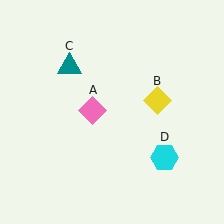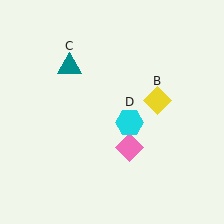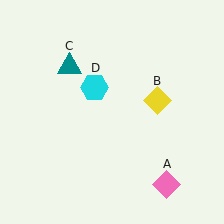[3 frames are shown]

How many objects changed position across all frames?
2 objects changed position: pink diamond (object A), cyan hexagon (object D).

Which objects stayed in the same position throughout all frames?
Yellow diamond (object B) and teal triangle (object C) remained stationary.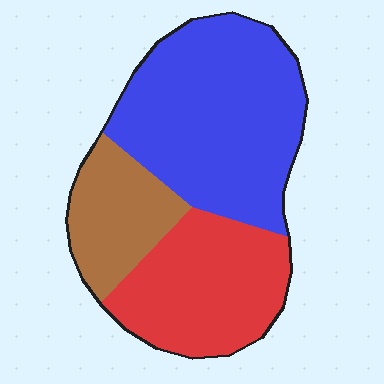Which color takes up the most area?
Blue, at roughly 50%.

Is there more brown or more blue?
Blue.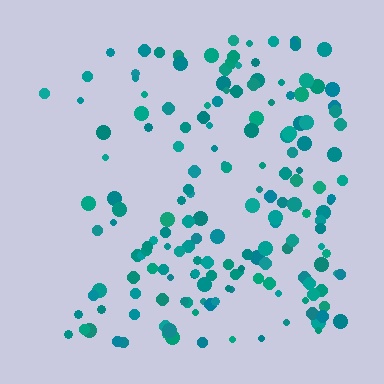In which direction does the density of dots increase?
From left to right, with the right side densest.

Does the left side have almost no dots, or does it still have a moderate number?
Still a moderate number, just noticeably fewer than the right.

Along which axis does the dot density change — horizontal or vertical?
Horizontal.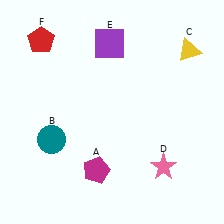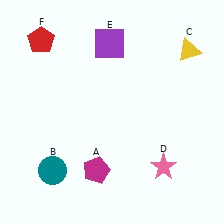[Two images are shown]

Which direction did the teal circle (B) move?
The teal circle (B) moved down.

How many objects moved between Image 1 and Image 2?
1 object moved between the two images.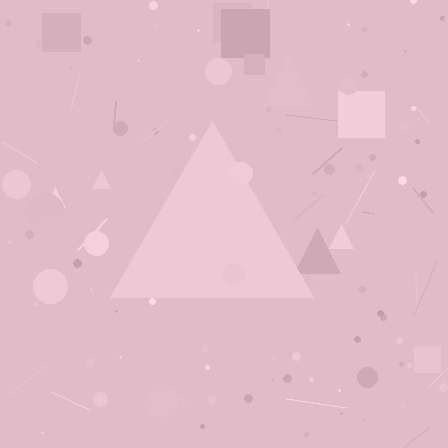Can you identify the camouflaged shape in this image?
The camouflaged shape is a triangle.